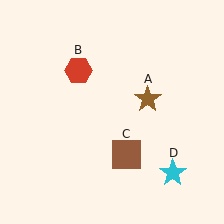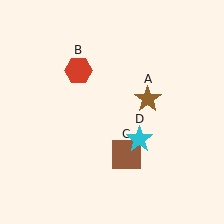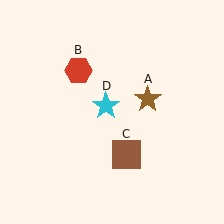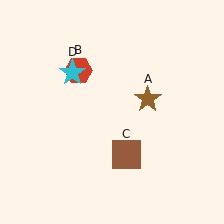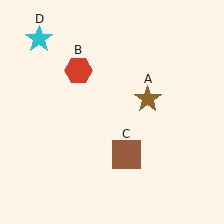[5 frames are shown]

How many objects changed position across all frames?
1 object changed position: cyan star (object D).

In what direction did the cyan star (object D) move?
The cyan star (object D) moved up and to the left.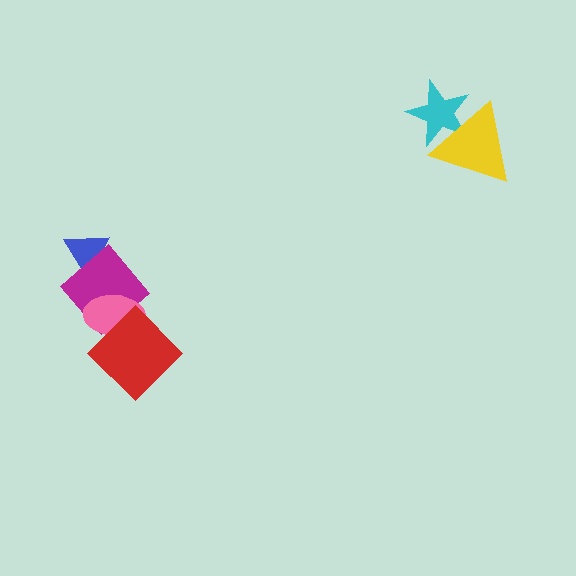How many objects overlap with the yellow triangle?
1 object overlaps with the yellow triangle.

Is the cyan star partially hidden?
Yes, it is partially covered by another shape.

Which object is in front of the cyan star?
The yellow triangle is in front of the cyan star.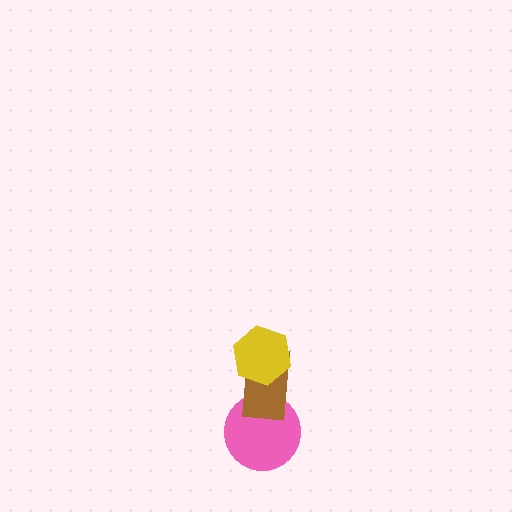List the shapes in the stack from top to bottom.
From top to bottom: the yellow hexagon, the brown rectangle, the pink circle.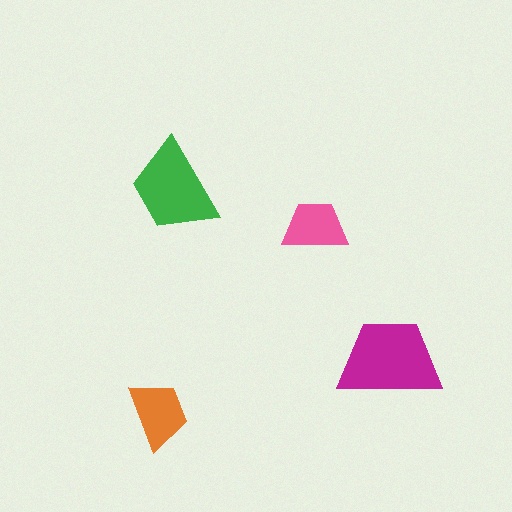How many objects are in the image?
There are 4 objects in the image.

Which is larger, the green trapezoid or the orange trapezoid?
The green one.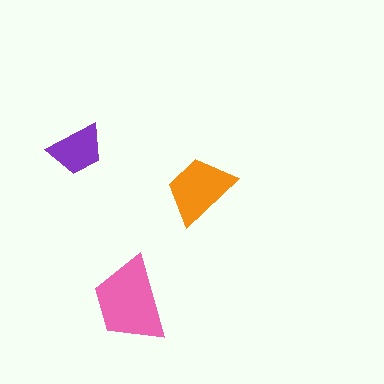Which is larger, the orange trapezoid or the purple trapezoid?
The orange one.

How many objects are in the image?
There are 3 objects in the image.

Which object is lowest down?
The pink trapezoid is bottommost.